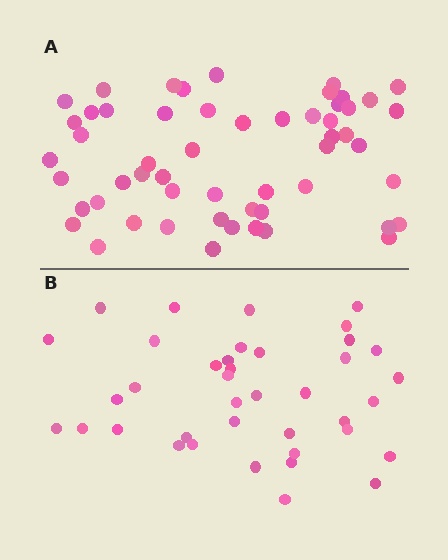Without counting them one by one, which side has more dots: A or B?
Region A (the top region) has more dots.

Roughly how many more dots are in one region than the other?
Region A has approximately 15 more dots than region B.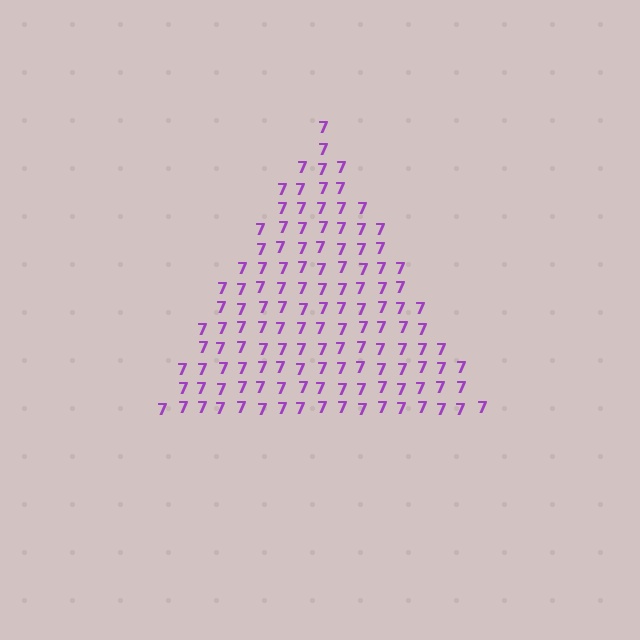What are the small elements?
The small elements are digit 7's.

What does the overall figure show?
The overall figure shows a triangle.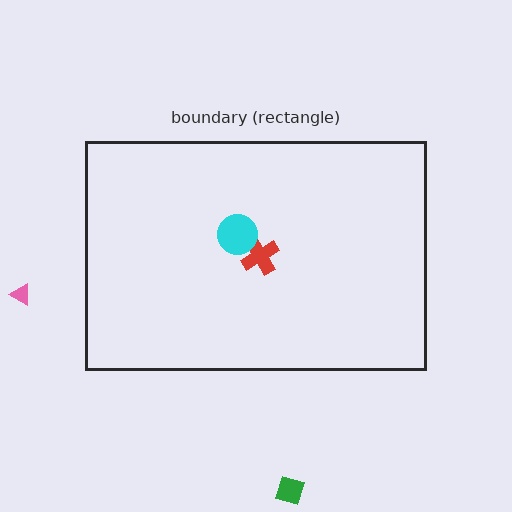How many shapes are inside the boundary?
2 inside, 2 outside.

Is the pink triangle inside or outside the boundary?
Outside.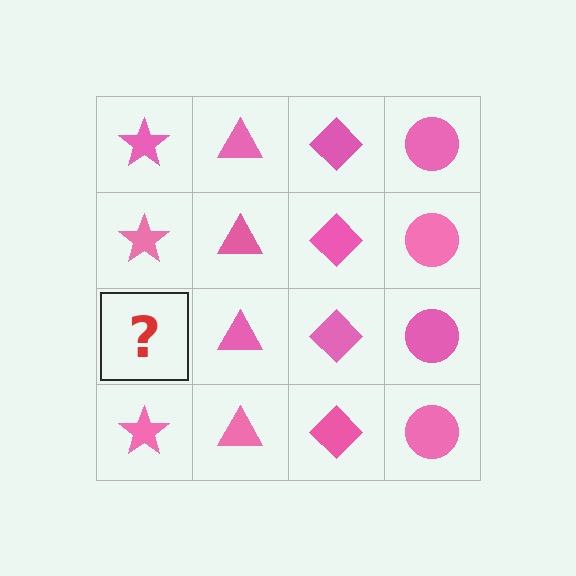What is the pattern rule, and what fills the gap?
The rule is that each column has a consistent shape. The gap should be filled with a pink star.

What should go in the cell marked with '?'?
The missing cell should contain a pink star.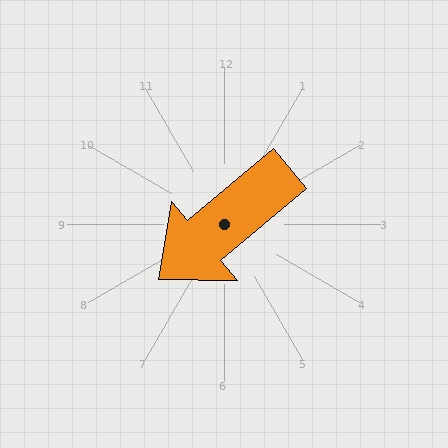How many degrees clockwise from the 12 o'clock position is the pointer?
Approximately 230 degrees.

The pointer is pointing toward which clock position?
Roughly 8 o'clock.